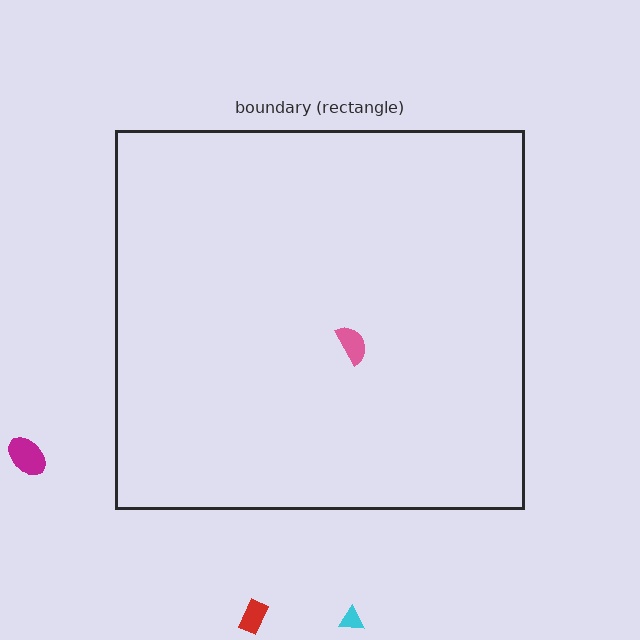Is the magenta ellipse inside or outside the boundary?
Outside.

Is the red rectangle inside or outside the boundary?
Outside.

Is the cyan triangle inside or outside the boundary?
Outside.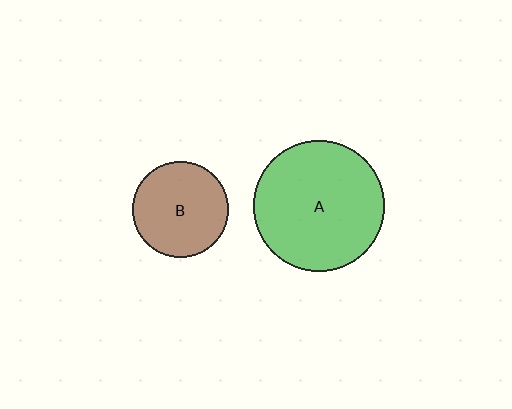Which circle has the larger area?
Circle A (green).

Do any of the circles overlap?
No, none of the circles overlap.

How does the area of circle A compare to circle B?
Approximately 1.9 times.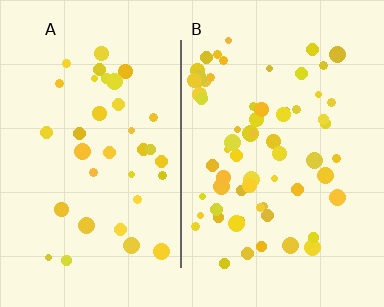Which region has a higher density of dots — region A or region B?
B (the right).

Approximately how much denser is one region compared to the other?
Approximately 1.8× — region B over region A.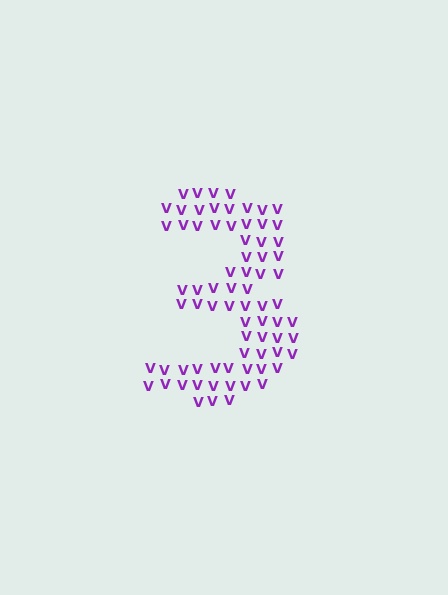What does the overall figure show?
The overall figure shows the digit 3.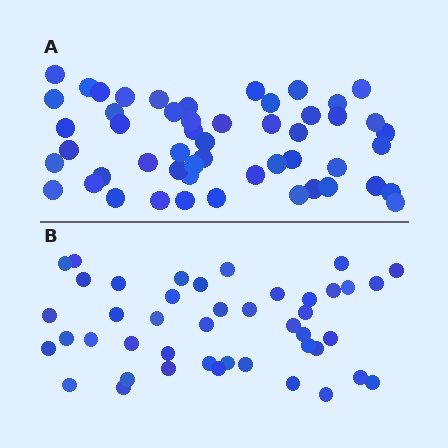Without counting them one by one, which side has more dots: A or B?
Region A (the top region) has more dots.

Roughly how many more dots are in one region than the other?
Region A has roughly 8 or so more dots than region B.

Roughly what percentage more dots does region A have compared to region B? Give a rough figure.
About 20% more.